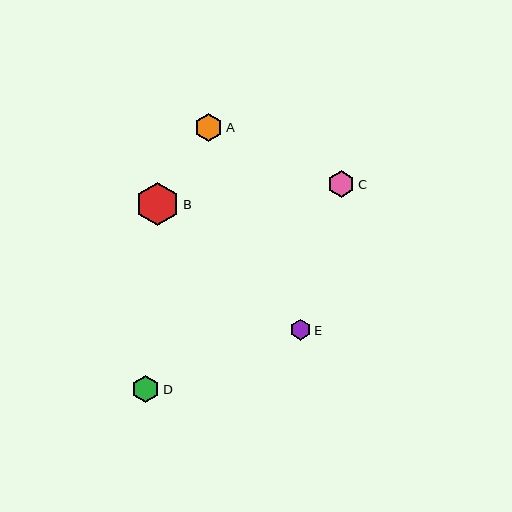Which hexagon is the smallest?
Hexagon E is the smallest with a size of approximately 21 pixels.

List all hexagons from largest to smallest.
From largest to smallest: B, D, A, C, E.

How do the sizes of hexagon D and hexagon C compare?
Hexagon D and hexagon C are approximately the same size.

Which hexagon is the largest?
Hexagon B is the largest with a size of approximately 44 pixels.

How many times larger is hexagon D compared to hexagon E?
Hexagon D is approximately 1.3 times the size of hexagon E.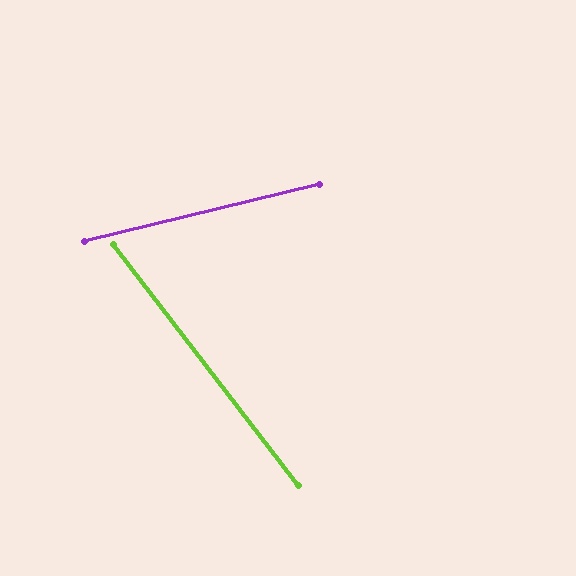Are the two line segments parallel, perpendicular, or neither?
Neither parallel nor perpendicular — they differ by about 66°.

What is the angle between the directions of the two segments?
Approximately 66 degrees.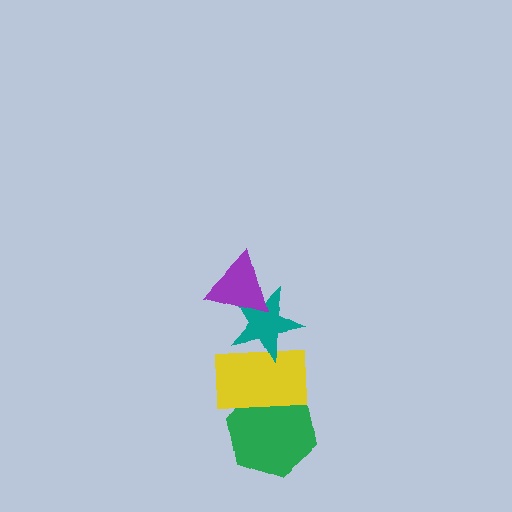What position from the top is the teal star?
The teal star is 2nd from the top.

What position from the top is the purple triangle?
The purple triangle is 1st from the top.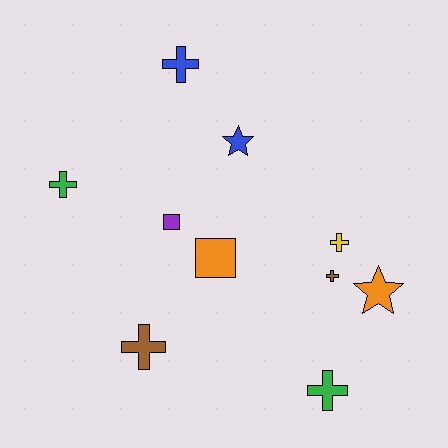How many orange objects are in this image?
There are 2 orange objects.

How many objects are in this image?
There are 10 objects.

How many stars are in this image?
There are 2 stars.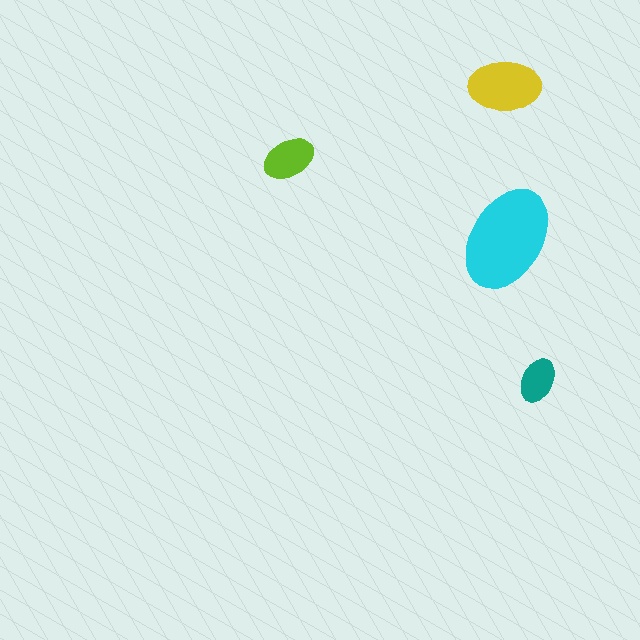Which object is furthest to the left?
The lime ellipse is leftmost.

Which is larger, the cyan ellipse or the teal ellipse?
The cyan one.